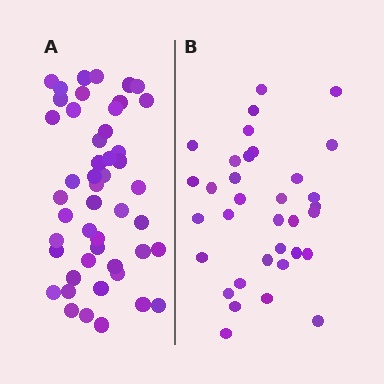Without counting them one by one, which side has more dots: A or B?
Region A (the left region) has more dots.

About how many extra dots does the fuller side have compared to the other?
Region A has approximately 15 more dots than region B.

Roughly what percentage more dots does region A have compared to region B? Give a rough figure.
About 40% more.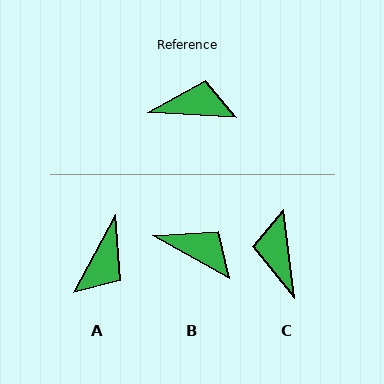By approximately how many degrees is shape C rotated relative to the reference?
Approximately 101 degrees counter-clockwise.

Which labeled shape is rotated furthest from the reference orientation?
A, about 114 degrees away.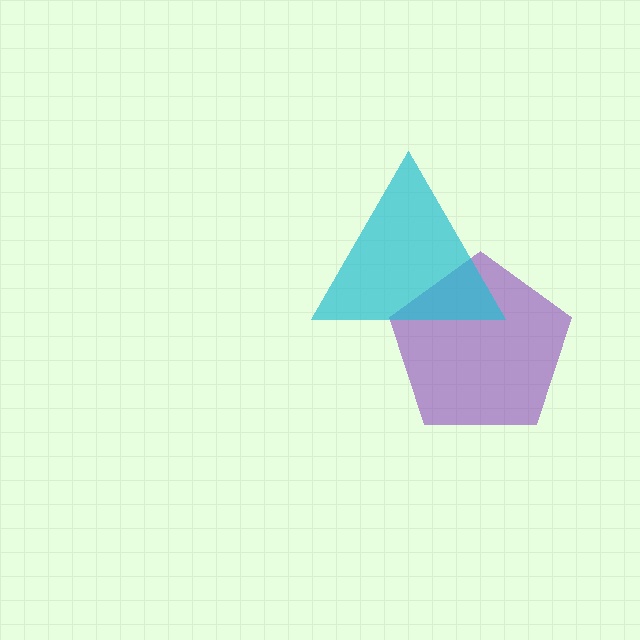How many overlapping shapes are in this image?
There are 2 overlapping shapes in the image.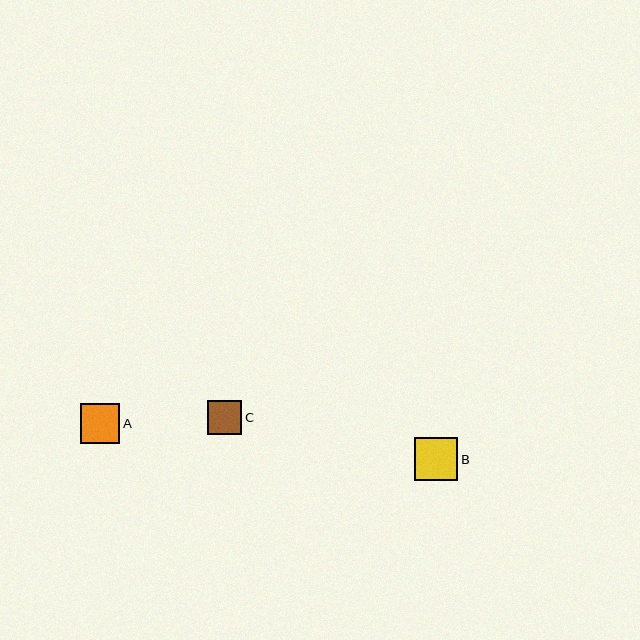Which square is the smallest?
Square C is the smallest with a size of approximately 34 pixels.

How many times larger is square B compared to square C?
Square B is approximately 1.2 times the size of square C.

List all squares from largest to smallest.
From largest to smallest: B, A, C.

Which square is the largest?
Square B is the largest with a size of approximately 43 pixels.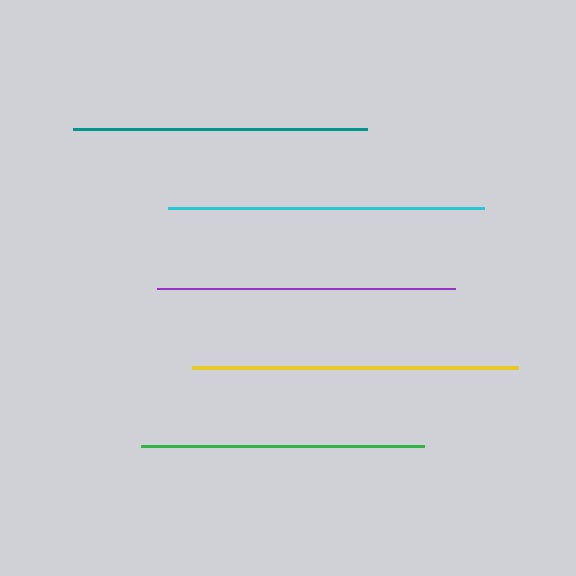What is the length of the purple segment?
The purple segment is approximately 298 pixels long.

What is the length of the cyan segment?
The cyan segment is approximately 316 pixels long.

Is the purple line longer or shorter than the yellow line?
The yellow line is longer than the purple line.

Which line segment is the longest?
The yellow line is the longest at approximately 326 pixels.